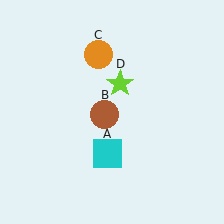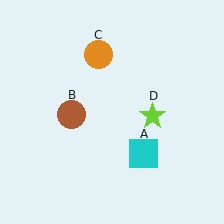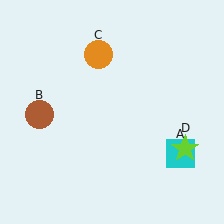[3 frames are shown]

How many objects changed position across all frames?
3 objects changed position: cyan square (object A), brown circle (object B), lime star (object D).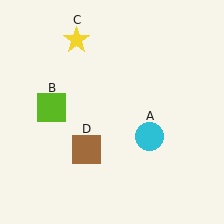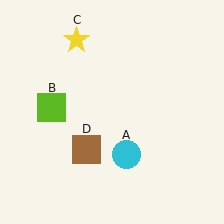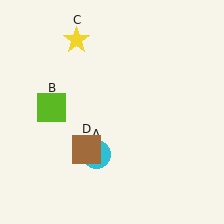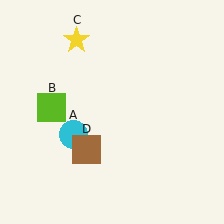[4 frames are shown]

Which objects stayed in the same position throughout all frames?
Lime square (object B) and yellow star (object C) and brown square (object D) remained stationary.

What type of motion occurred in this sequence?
The cyan circle (object A) rotated clockwise around the center of the scene.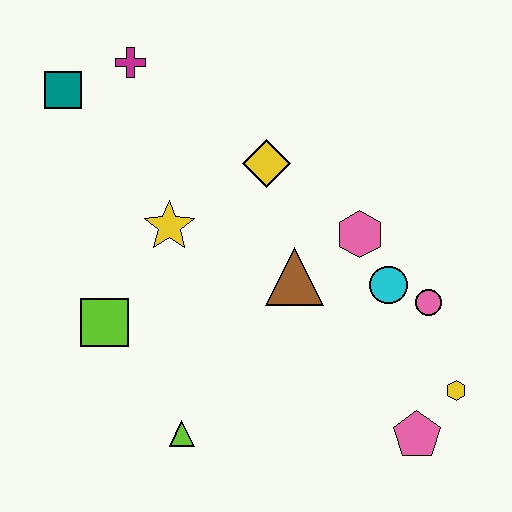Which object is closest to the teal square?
The magenta cross is closest to the teal square.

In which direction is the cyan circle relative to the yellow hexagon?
The cyan circle is above the yellow hexagon.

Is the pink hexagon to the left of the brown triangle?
No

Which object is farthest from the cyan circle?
The teal square is farthest from the cyan circle.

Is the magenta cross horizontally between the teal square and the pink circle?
Yes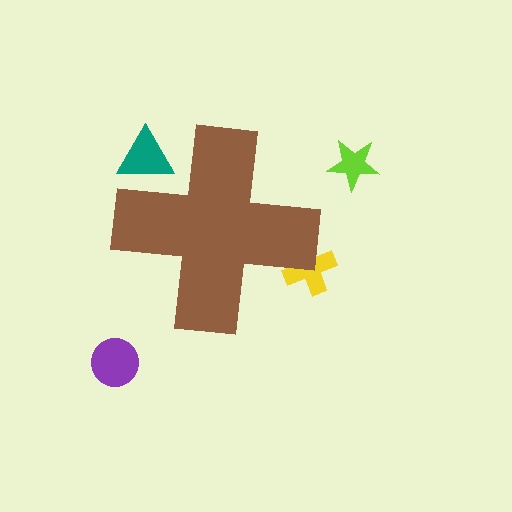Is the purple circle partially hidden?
No, the purple circle is fully visible.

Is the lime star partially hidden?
No, the lime star is fully visible.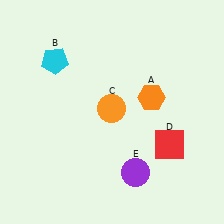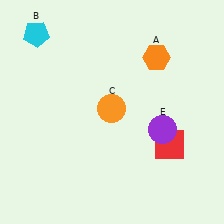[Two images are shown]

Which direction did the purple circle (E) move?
The purple circle (E) moved up.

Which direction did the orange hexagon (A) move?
The orange hexagon (A) moved up.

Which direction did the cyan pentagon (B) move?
The cyan pentagon (B) moved up.